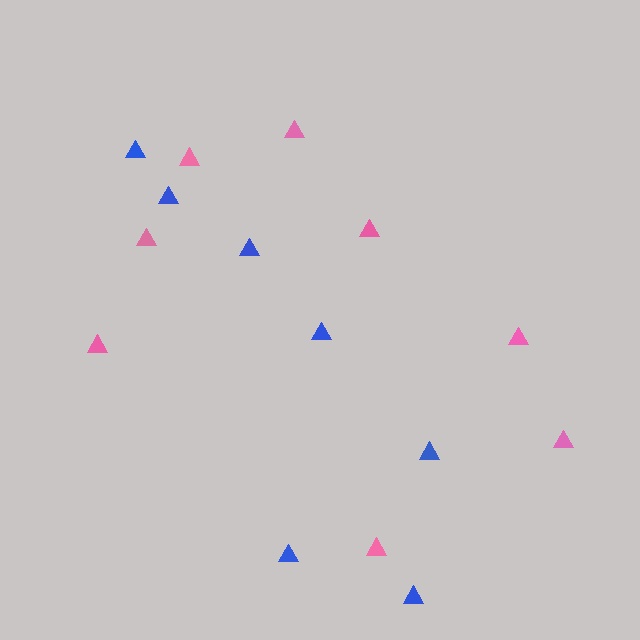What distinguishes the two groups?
There are 2 groups: one group of blue triangles (7) and one group of pink triangles (8).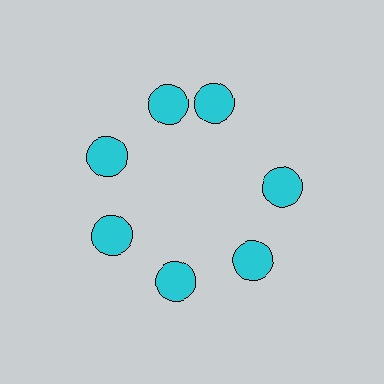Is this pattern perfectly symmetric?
No. The 7 cyan circles are arranged in a ring, but one element near the 1 o'clock position is rotated out of alignment along the ring, breaking the 7-fold rotational symmetry.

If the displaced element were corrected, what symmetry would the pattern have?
It would have 7-fold rotational symmetry — the pattern would map onto itself every 51 degrees.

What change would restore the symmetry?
The symmetry would be restored by rotating it back into even spacing with its neighbors so that all 7 circles sit at equal angles and equal distance from the center.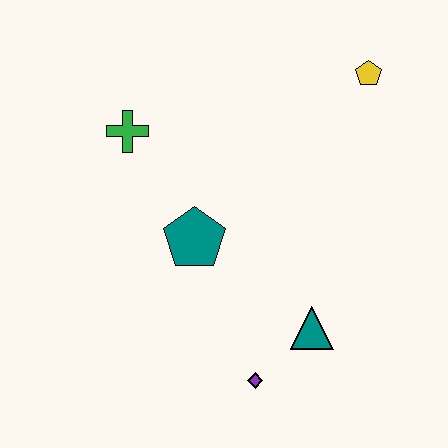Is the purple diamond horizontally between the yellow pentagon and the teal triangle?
No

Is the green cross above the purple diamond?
Yes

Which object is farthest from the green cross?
The purple diamond is farthest from the green cross.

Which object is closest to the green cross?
The teal pentagon is closest to the green cross.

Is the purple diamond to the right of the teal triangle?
No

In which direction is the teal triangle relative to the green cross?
The teal triangle is below the green cross.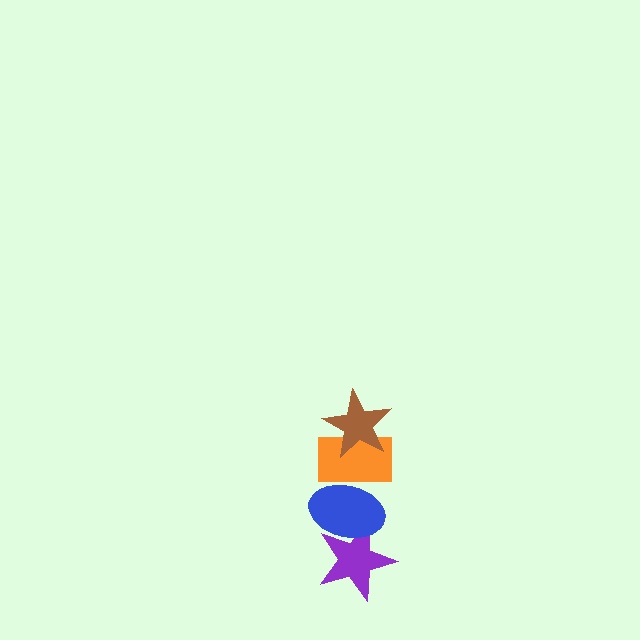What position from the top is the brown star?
The brown star is 1st from the top.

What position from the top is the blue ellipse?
The blue ellipse is 3rd from the top.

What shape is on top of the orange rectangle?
The brown star is on top of the orange rectangle.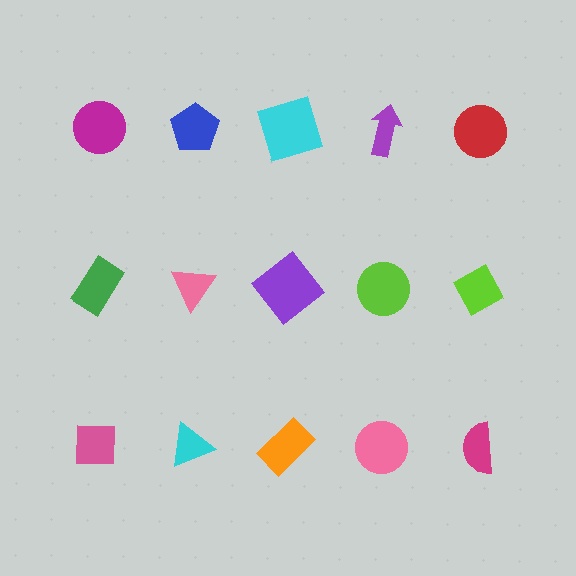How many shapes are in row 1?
5 shapes.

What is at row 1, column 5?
A red circle.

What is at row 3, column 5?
A magenta semicircle.